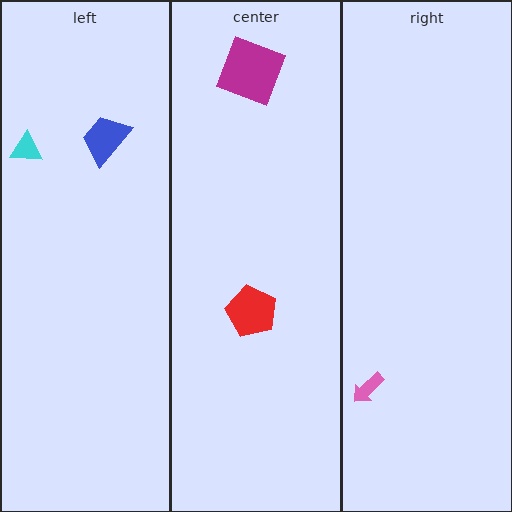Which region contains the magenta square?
The center region.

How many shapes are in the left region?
2.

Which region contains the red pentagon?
The center region.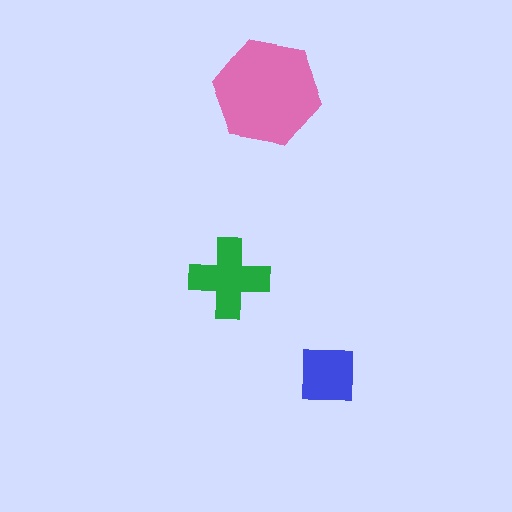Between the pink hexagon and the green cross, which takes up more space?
The pink hexagon.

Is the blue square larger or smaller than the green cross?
Smaller.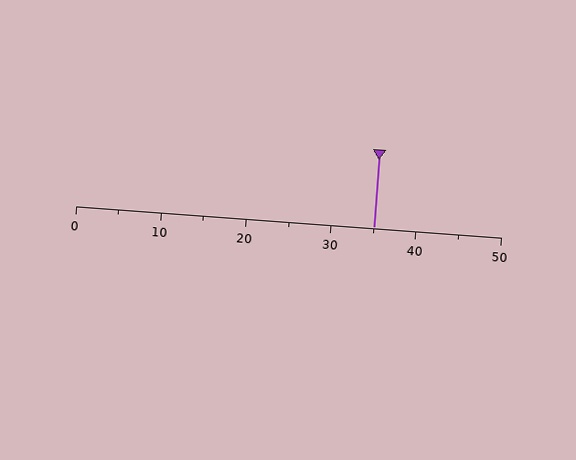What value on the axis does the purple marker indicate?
The marker indicates approximately 35.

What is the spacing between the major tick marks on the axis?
The major ticks are spaced 10 apart.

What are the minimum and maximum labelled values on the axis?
The axis runs from 0 to 50.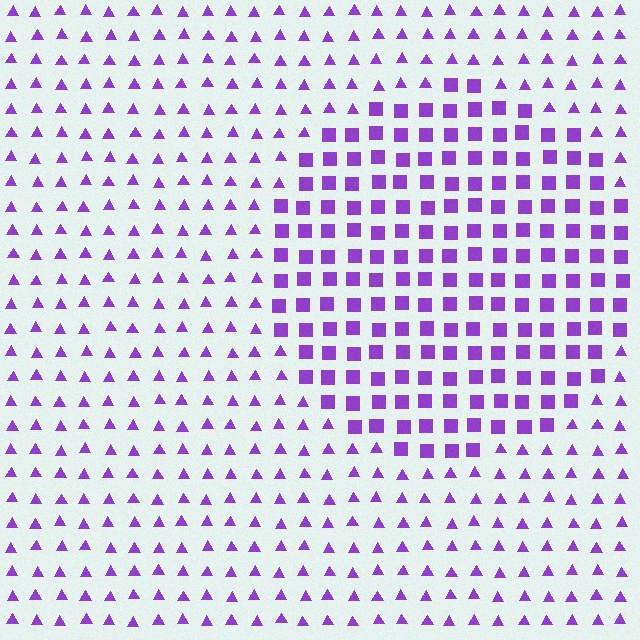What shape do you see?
I see a circle.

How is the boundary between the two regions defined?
The boundary is defined by a change in element shape: squares inside vs. triangles outside. All elements share the same color and spacing.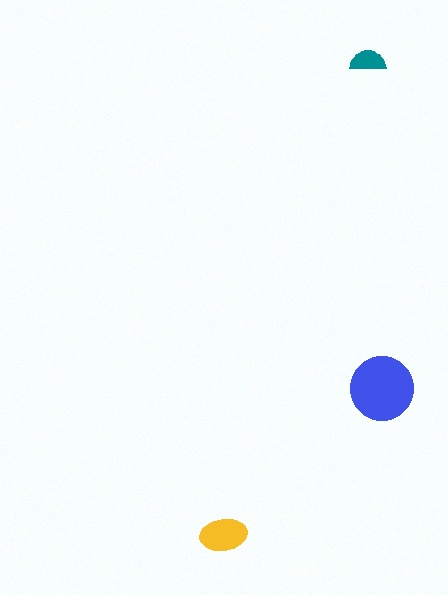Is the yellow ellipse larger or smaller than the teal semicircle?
Larger.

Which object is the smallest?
The teal semicircle.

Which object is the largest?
The blue circle.